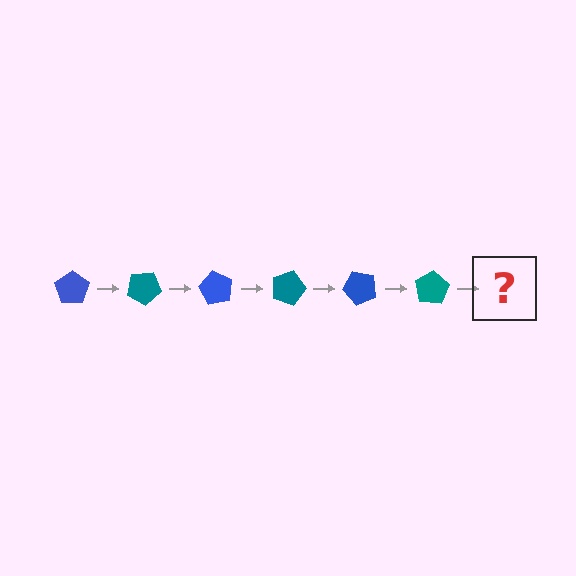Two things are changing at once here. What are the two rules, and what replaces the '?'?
The two rules are that it rotates 30 degrees each step and the color cycles through blue and teal. The '?' should be a blue pentagon, rotated 180 degrees from the start.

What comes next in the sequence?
The next element should be a blue pentagon, rotated 180 degrees from the start.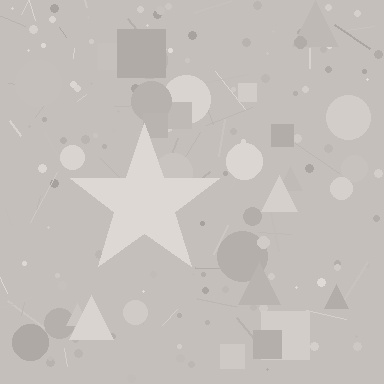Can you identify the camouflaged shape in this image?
The camouflaged shape is a star.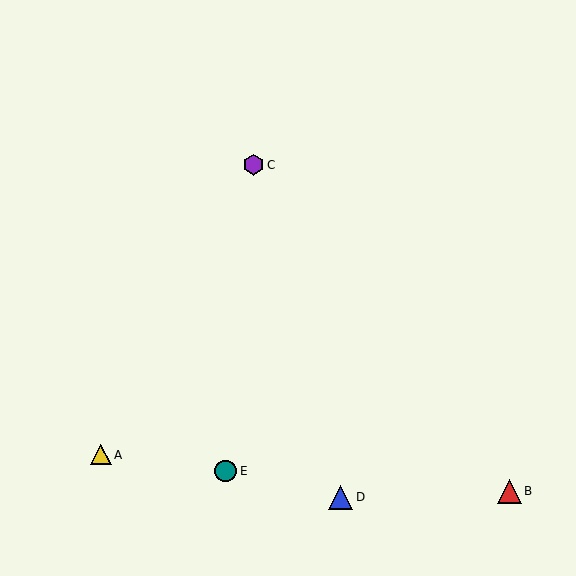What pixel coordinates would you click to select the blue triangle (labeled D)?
Click at (341, 497) to select the blue triangle D.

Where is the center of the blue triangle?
The center of the blue triangle is at (341, 497).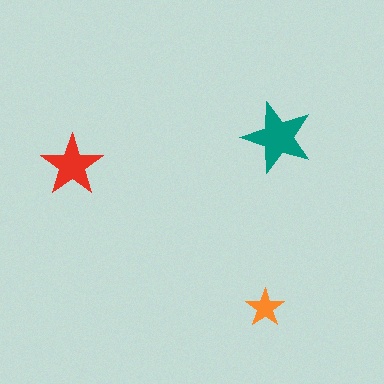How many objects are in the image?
There are 3 objects in the image.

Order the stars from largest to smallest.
the teal one, the red one, the orange one.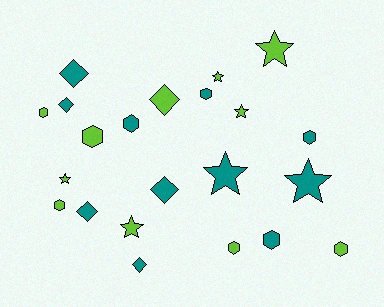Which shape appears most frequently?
Hexagon, with 9 objects.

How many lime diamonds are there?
There is 1 lime diamond.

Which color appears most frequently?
Lime, with 11 objects.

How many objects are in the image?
There are 22 objects.